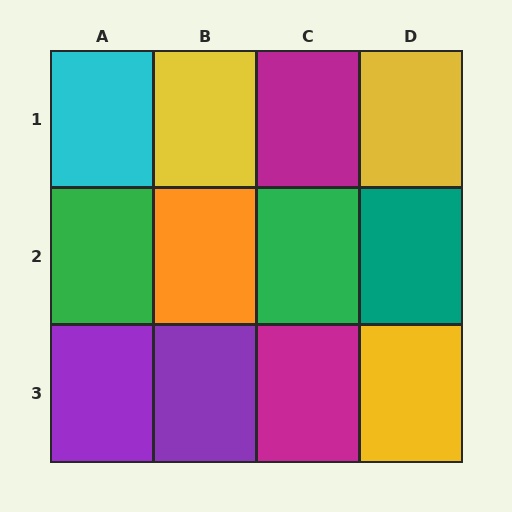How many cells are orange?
1 cell is orange.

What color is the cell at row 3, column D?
Yellow.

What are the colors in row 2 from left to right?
Green, orange, green, teal.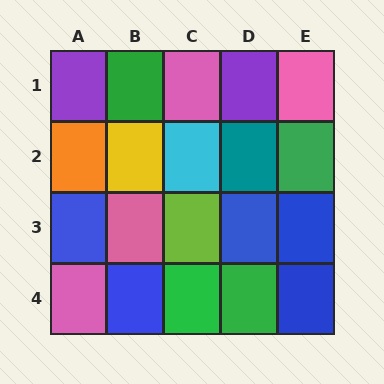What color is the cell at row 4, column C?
Green.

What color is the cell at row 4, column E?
Blue.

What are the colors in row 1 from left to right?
Purple, green, pink, purple, pink.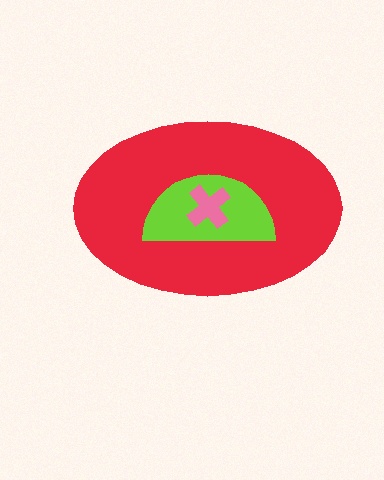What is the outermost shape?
The red ellipse.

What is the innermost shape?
The pink cross.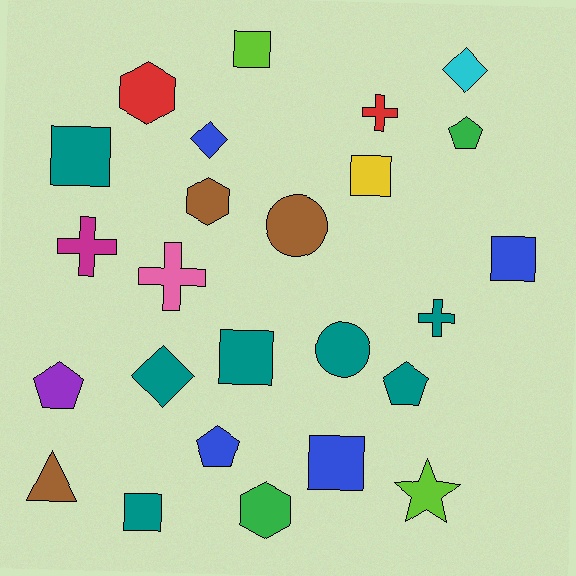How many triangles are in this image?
There is 1 triangle.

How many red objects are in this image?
There are 2 red objects.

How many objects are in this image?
There are 25 objects.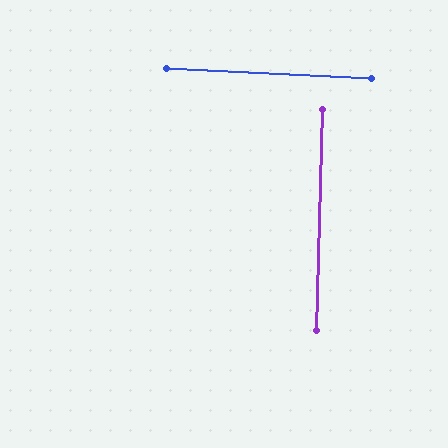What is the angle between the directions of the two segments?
Approximately 89 degrees.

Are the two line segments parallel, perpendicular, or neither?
Perpendicular — they meet at approximately 89°.